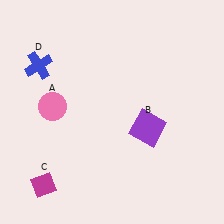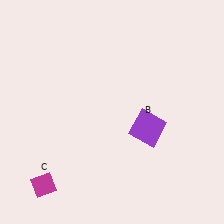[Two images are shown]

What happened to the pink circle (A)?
The pink circle (A) was removed in Image 2. It was in the top-left area of Image 1.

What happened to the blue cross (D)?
The blue cross (D) was removed in Image 2. It was in the top-left area of Image 1.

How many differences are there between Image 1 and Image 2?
There are 2 differences between the two images.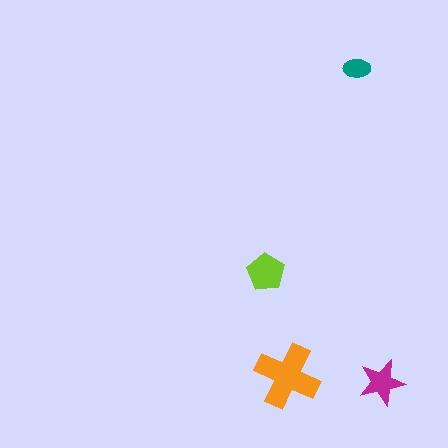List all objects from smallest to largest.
The teal ellipse, the magenta star, the lime pentagon, the orange cross.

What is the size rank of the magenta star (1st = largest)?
3rd.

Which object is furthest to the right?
The magenta star is rightmost.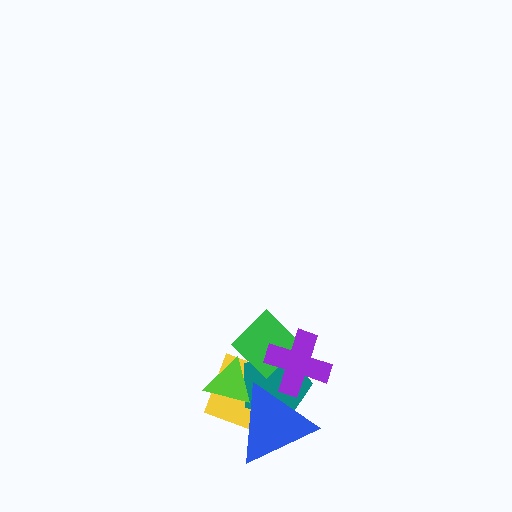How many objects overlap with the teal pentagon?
5 objects overlap with the teal pentagon.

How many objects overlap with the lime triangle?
4 objects overlap with the lime triangle.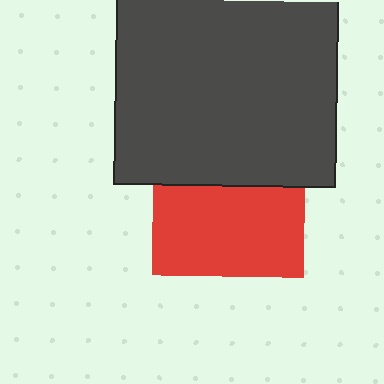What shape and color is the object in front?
The object in front is a dark gray square.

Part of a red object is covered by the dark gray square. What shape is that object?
It is a square.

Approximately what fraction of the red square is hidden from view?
Roughly 41% of the red square is hidden behind the dark gray square.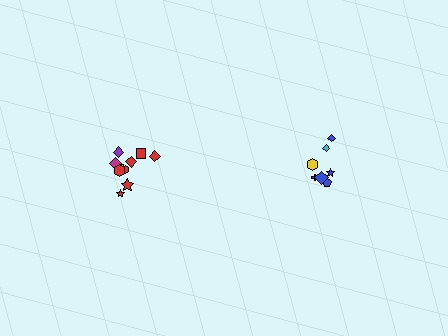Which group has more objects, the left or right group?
The left group.